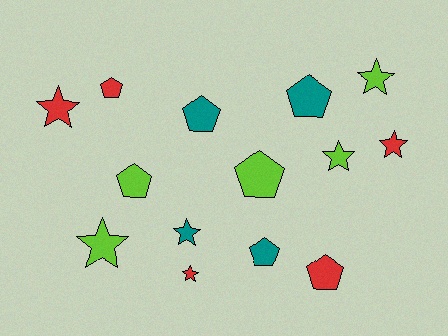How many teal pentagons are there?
There are 3 teal pentagons.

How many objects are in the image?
There are 14 objects.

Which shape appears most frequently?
Pentagon, with 7 objects.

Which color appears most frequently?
Red, with 5 objects.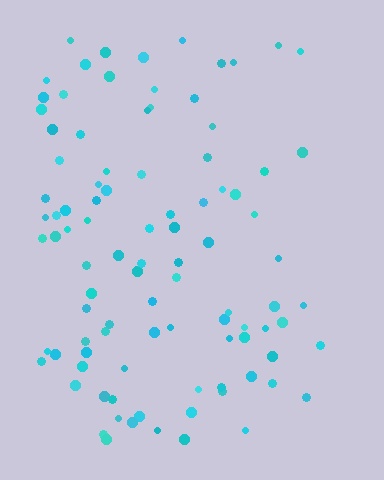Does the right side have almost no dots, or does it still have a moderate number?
Still a moderate number, just noticeably fewer than the left.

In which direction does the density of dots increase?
From right to left, with the left side densest.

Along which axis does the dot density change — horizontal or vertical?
Horizontal.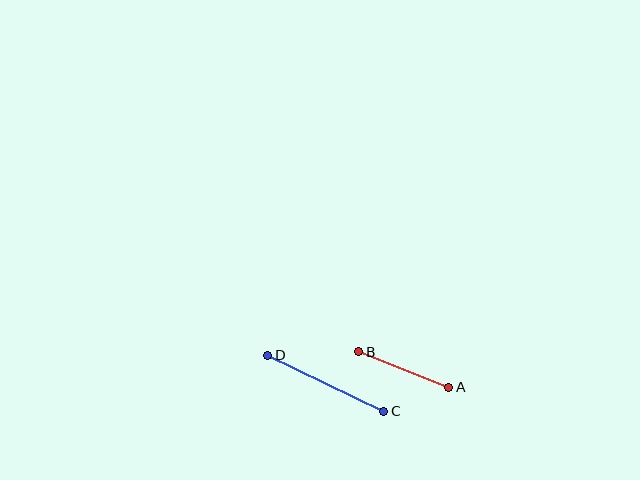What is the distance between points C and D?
The distance is approximately 129 pixels.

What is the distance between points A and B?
The distance is approximately 97 pixels.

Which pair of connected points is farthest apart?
Points C and D are farthest apart.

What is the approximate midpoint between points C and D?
The midpoint is at approximately (326, 383) pixels.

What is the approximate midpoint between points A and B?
The midpoint is at approximately (404, 370) pixels.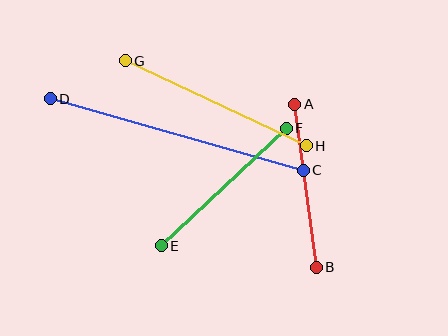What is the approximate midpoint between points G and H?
The midpoint is at approximately (216, 103) pixels.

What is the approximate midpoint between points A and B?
The midpoint is at approximately (306, 186) pixels.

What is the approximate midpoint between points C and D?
The midpoint is at approximately (177, 135) pixels.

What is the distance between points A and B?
The distance is approximately 165 pixels.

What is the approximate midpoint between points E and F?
The midpoint is at approximately (224, 187) pixels.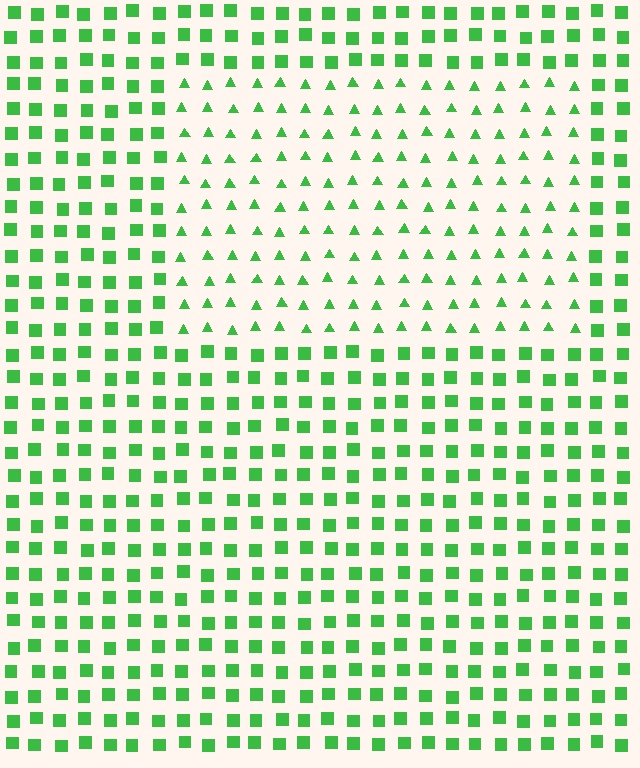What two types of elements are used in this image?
The image uses triangles inside the rectangle region and squares outside it.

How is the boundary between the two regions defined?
The boundary is defined by a change in element shape: triangles inside vs. squares outside. All elements share the same color and spacing.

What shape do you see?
I see a rectangle.